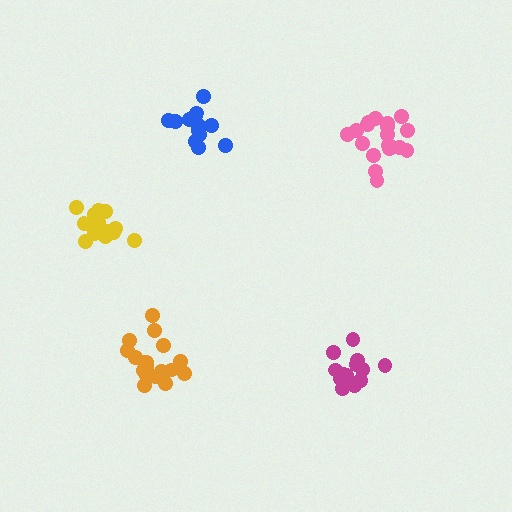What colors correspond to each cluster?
The clusters are colored: magenta, yellow, pink, blue, orange.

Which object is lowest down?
The magenta cluster is bottommost.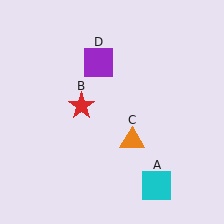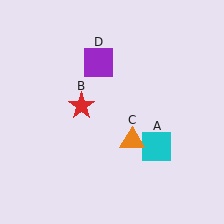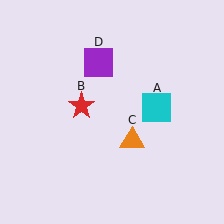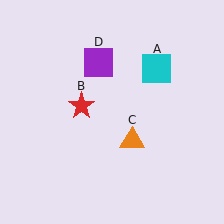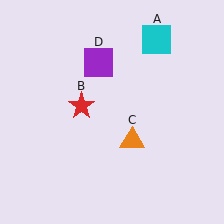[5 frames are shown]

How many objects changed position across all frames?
1 object changed position: cyan square (object A).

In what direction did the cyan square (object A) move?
The cyan square (object A) moved up.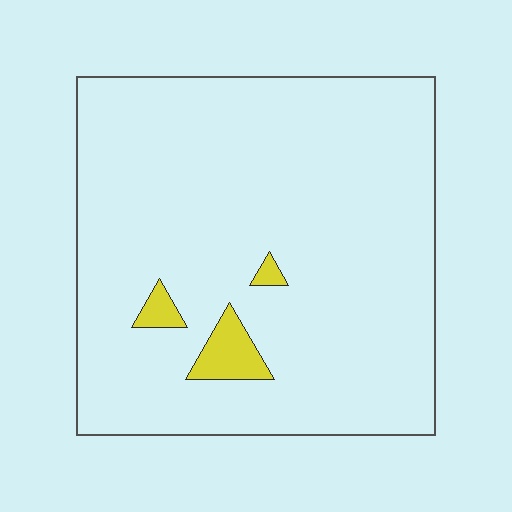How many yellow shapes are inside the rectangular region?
3.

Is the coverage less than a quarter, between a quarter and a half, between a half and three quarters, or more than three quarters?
Less than a quarter.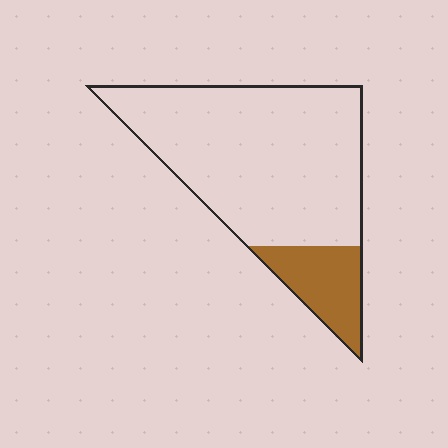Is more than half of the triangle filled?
No.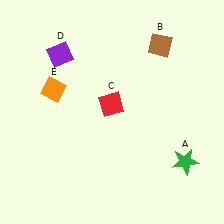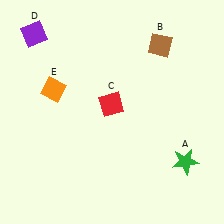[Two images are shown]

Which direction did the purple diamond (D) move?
The purple diamond (D) moved left.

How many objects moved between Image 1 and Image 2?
1 object moved between the two images.